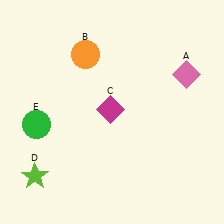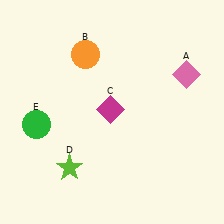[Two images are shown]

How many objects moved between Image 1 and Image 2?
1 object moved between the two images.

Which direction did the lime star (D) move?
The lime star (D) moved right.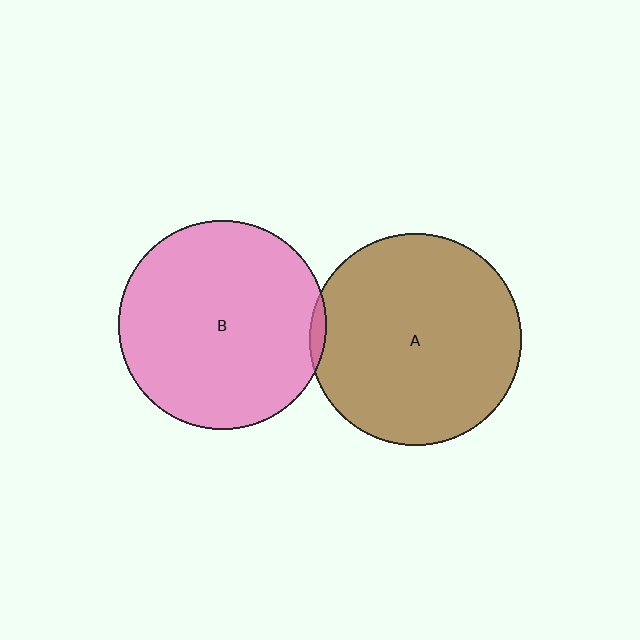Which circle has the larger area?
Circle A (brown).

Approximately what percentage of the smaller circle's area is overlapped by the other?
Approximately 5%.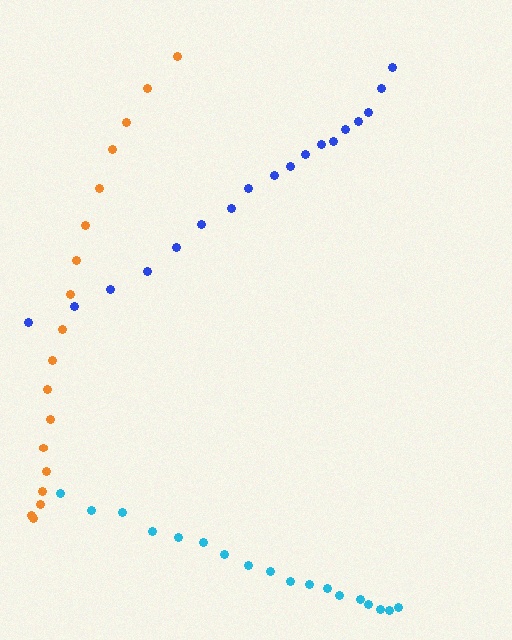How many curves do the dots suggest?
There are 3 distinct paths.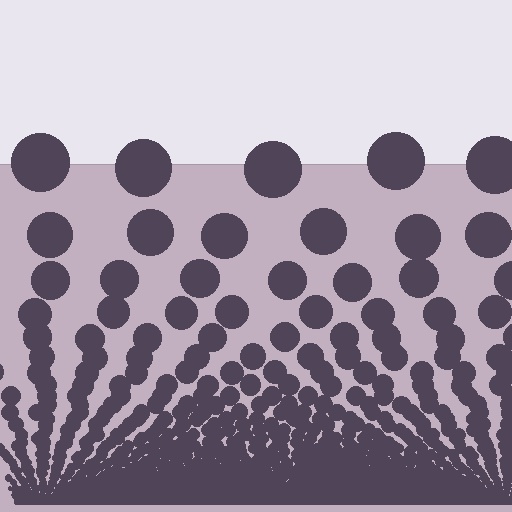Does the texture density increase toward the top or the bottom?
Density increases toward the bottom.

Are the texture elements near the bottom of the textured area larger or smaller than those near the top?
Smaller. The gradient is inverted — elements near the bottom are smaller and denser.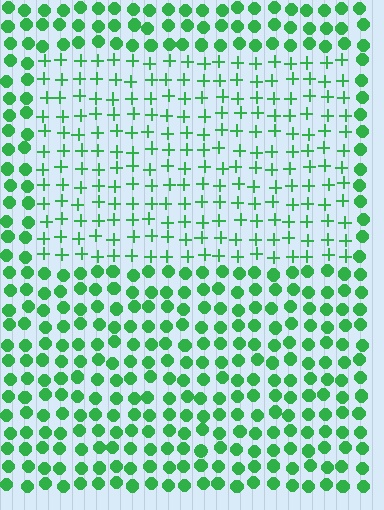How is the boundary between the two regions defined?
The boundary is defined by a change in element shape: plus signs inside vs. circles outside. All elements share the same color and spacing.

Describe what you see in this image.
The image is filled with small green elements arranged in a uniform grid. A rectangle-shaped region contains plus signs, while the surrounding area contains circles. The boundary is defined purely by the change in element shape.